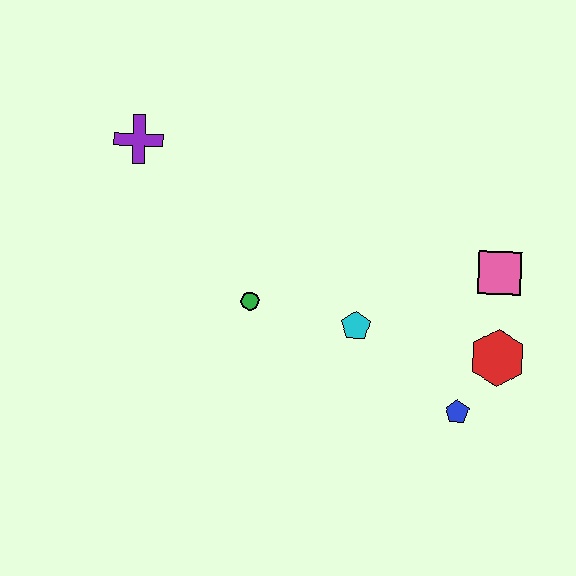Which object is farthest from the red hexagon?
The purple cross is farthest from the red hexagon.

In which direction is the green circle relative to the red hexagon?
The green circle is to the left of the red hexagon.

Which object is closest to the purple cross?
The green circle is closest to the purple cross.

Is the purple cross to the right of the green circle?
No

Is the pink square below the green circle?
No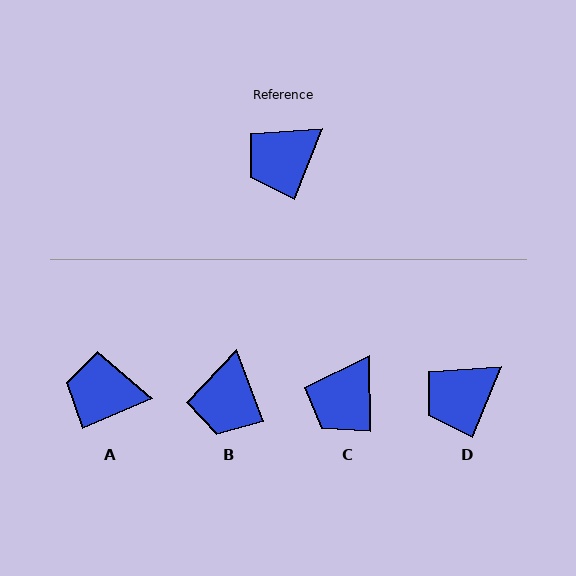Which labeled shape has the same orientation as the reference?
D.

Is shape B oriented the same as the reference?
No, it is off by about 43 degrees.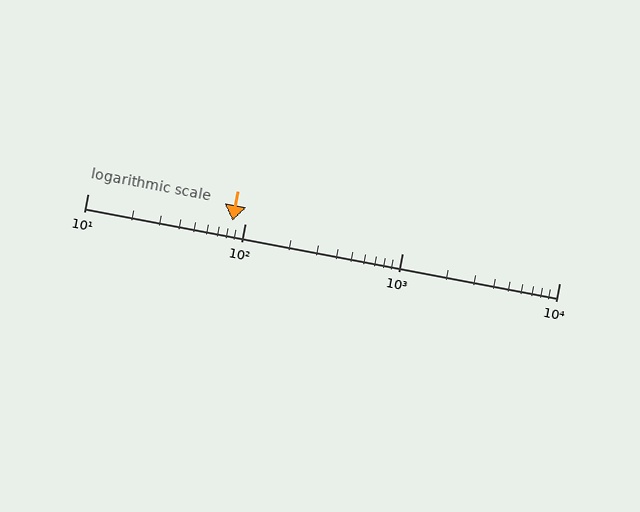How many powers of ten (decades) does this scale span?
The scale spans 3 decades, from 10 to 10000.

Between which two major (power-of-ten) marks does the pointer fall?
The pointer is between 10 and 100.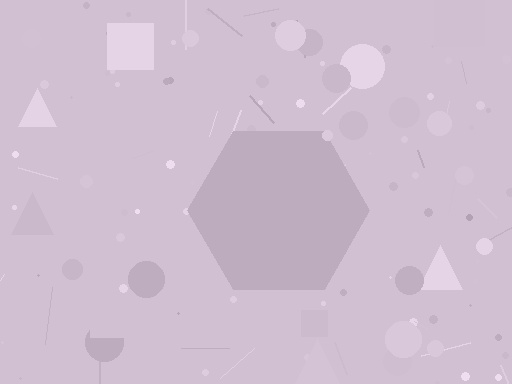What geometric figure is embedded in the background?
A hexagon is embedded in the background.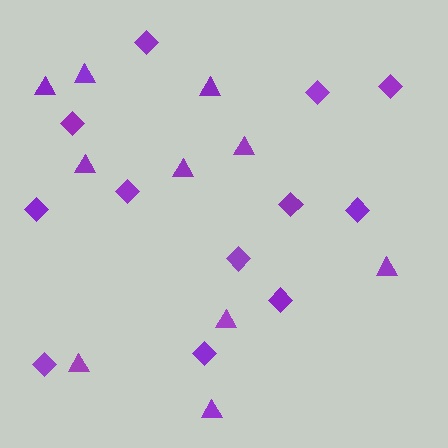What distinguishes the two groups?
There are 2 groups: one group of diamonds (12) and one group of triangles (10).